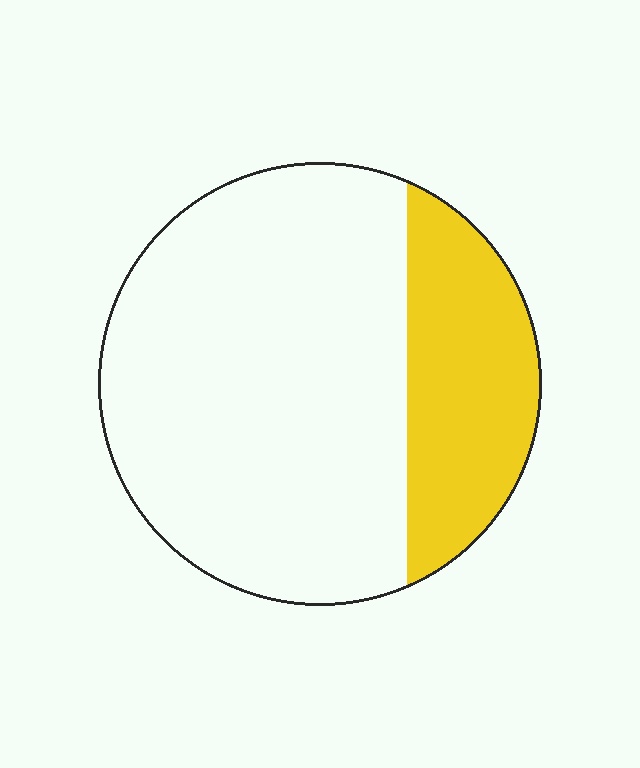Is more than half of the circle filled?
No.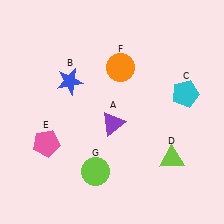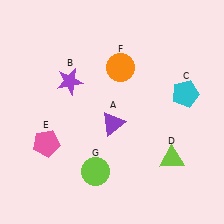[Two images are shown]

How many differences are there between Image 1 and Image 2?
There is 1 difference between the two images.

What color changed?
The star (B) changed from blue in Image 1 to purple in Image 2.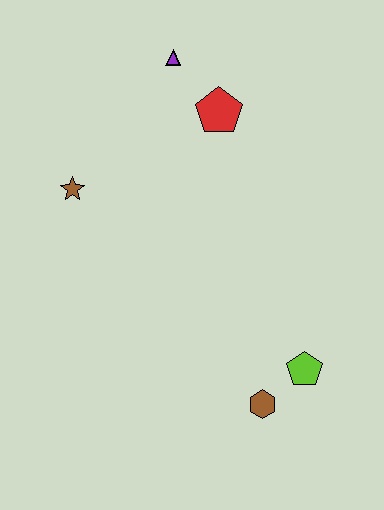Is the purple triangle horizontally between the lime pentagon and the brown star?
Yes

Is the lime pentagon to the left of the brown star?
No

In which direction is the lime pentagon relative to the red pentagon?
The lime pentagon is below the red pentagon.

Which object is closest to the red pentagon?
The purple triangle is closest to the red pentagon.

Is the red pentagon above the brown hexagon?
Yes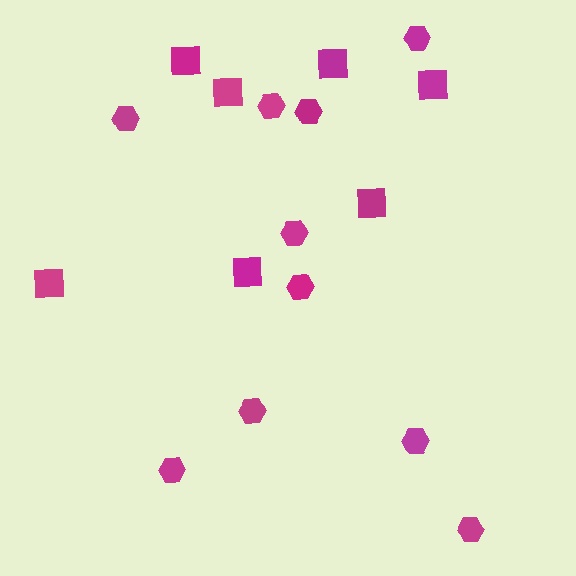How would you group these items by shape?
There are 2 groups: one group of hexagons (10) and one group of squares (7).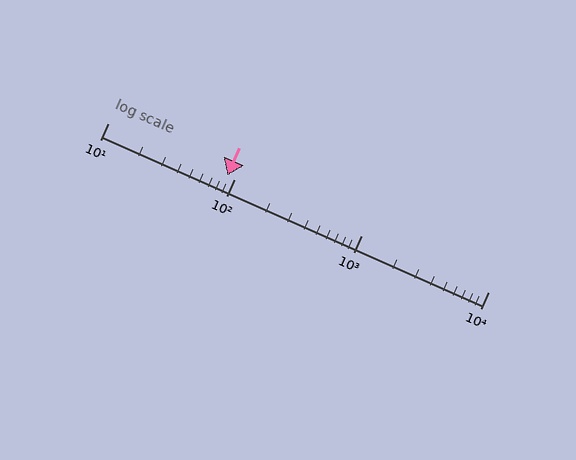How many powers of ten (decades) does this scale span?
The scale spans 3 decades, from 10 to 10000.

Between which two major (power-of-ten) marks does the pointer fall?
The pointer is between 10 and 100.